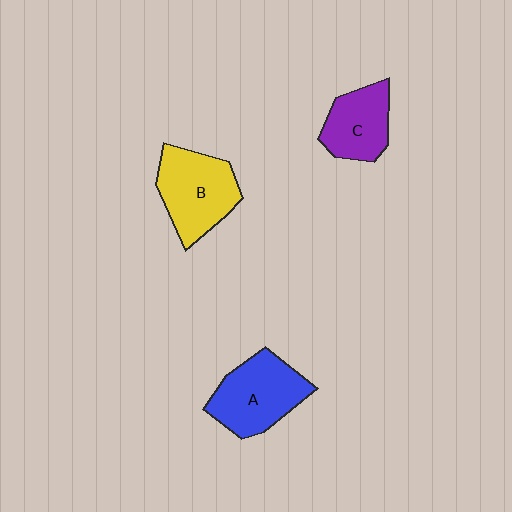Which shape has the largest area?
Shape B (yellow).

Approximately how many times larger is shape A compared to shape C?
Approximately 1.3 times.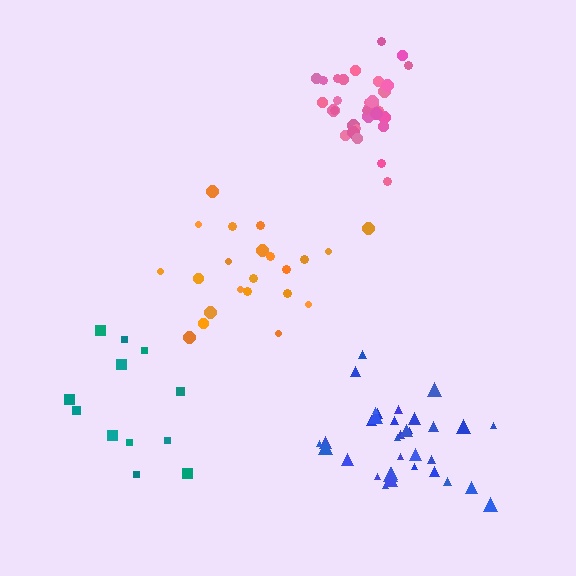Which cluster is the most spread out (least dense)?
Teal.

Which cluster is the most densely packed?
Pink.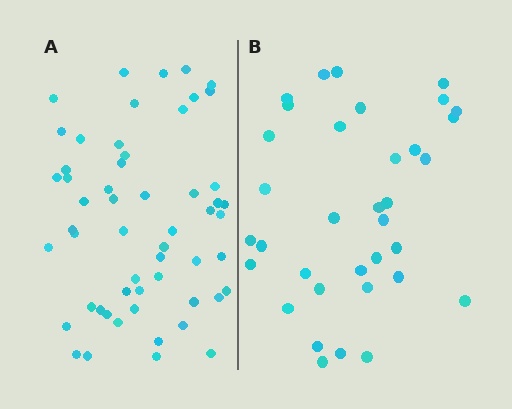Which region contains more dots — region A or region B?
Region A (the left region) has more dots.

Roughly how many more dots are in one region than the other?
Region A has approximately 20 more dots than region B.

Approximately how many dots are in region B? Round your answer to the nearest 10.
About 40 dots. (The exact count is 35, which rounds to 40.)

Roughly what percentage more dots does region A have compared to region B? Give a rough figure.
About 55% more.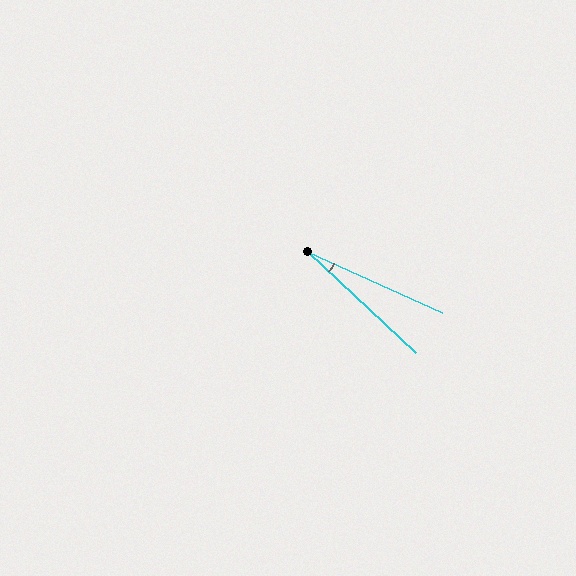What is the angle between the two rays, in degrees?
Approximately 19 degrees.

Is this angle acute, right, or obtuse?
It is acute.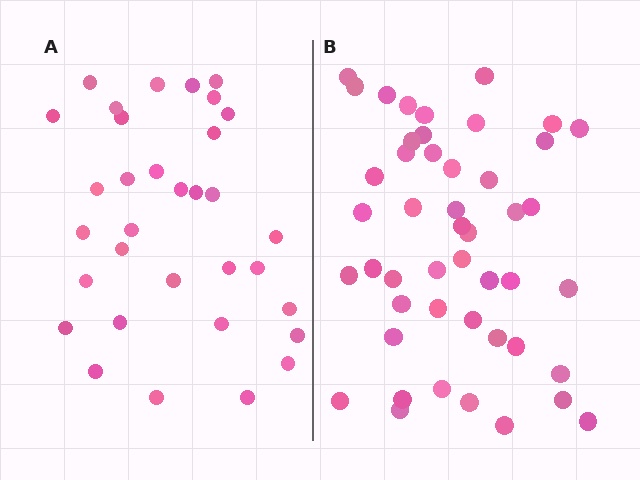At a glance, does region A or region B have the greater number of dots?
Region B (the right region) has more dots.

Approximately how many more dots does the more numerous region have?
Region B has approximately 15 more dots than region A.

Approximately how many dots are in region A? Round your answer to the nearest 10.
About 30 dots. (The exact count is 33, which rounds to 30.)